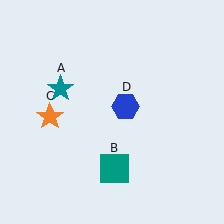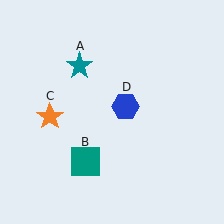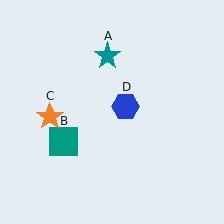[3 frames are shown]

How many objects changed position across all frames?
2 objects changed position: teal star (object A), teal square (object B).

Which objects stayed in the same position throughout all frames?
Orange star (object C) and blue hexagon (object D) remained stationary.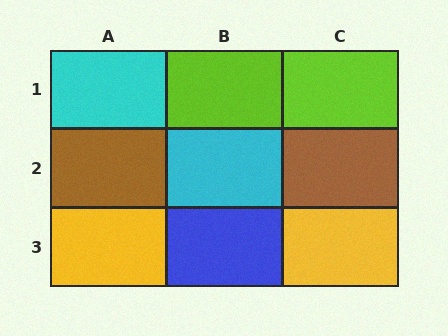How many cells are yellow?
2 cells are yellow.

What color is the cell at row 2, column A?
Brown.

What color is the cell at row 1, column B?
Lime.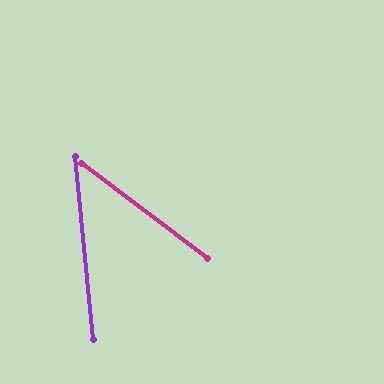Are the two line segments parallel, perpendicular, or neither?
Neither parallel nor perpendicular — they differ by about 47°.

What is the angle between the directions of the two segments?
Approximately 47 degrees.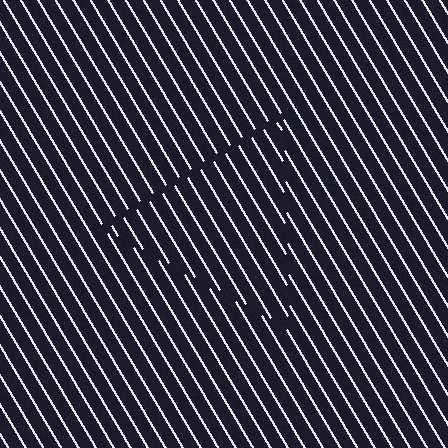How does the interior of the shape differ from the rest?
The interior of the shape contains the same grating, shifted by half a period — the contour is defined by the phase discontinuity where line-ends from the inner and outer gratings abut.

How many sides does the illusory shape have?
3 sides — the line-ends trace a triangle.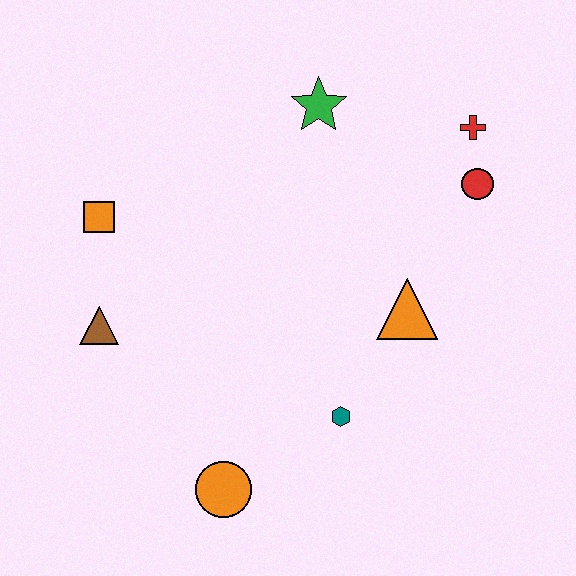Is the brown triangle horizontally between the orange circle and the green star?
No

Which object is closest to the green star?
The red cross is closest to the green star.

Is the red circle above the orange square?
Yes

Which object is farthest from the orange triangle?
The orange square is farthest from the orange triangle.